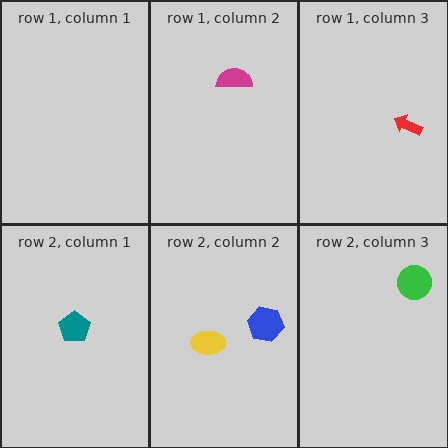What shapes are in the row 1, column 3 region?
The red arrow.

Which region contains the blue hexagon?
The row 2, column 2 region.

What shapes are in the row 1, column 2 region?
The magenta semicircle.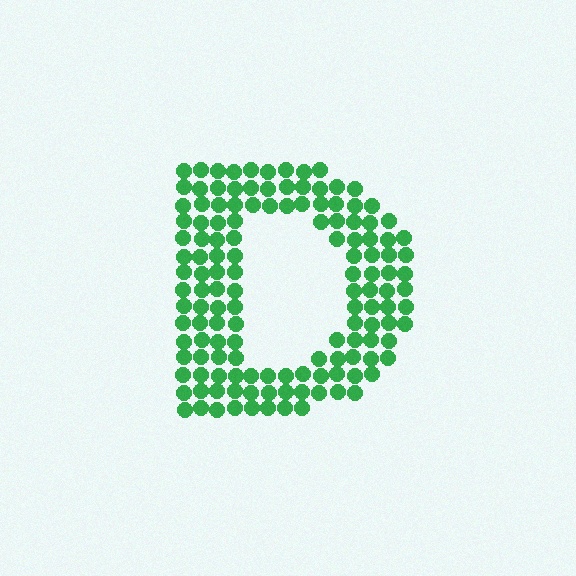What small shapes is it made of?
It is made of small circles.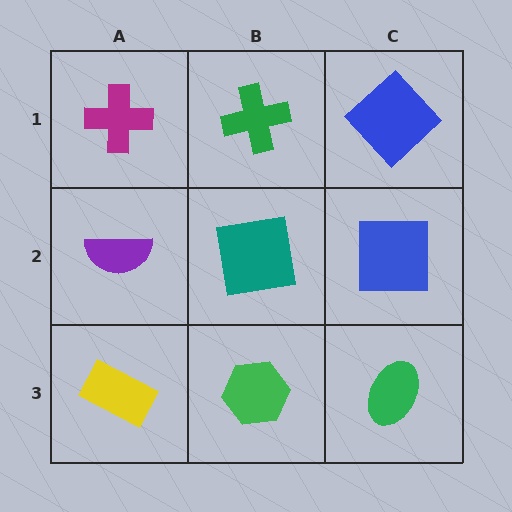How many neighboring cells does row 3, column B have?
3.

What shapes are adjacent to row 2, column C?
A blue diamond (row 1, column C), a green ellipse (row 3, column C), a teal square (row 2, column B).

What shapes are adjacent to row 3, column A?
A purple semicircle (row 2, column A), a green hexagon (row 3, column B).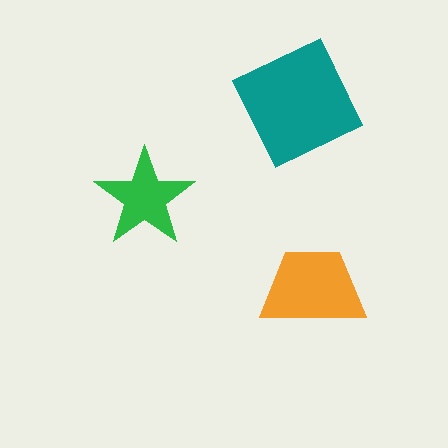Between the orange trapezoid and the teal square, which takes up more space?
The teal square.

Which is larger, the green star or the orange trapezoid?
The orange trapezoid.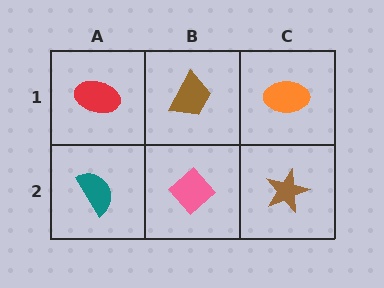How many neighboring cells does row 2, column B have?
3.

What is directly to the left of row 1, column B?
A red ellipse.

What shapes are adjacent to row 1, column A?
A teal semicircle (row 2, column A), a brown trapezoid (row 1, column B).